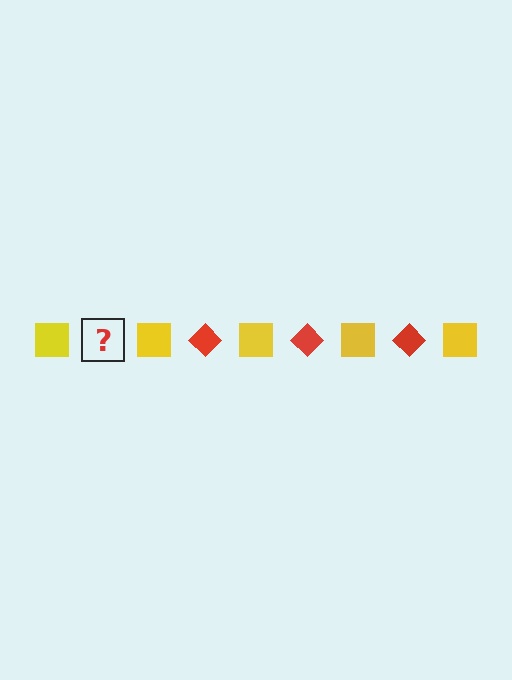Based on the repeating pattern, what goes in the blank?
The blank should be a red diamond.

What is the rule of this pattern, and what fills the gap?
The rule is that the pattern alternates between yellow square and red diamond. The gap should be filled with a red diamond.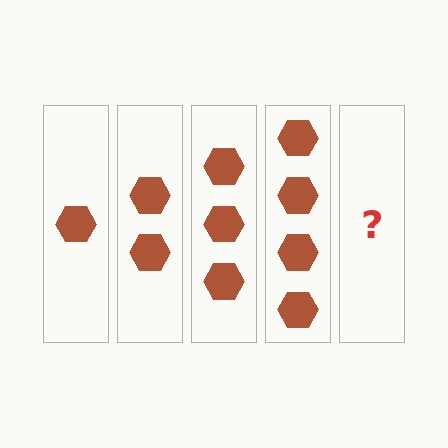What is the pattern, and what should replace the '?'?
The pattern is that each step adds one more hexagon. The '?' should be 5 hexagons.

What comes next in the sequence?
The next element should be 5 hexagons.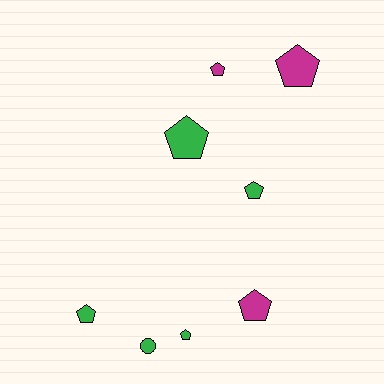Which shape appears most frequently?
Pentagon, with 7 objects.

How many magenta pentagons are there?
There are 3 magenta pentagons.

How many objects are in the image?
There are 8 objects.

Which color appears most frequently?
Green, with 5 objects.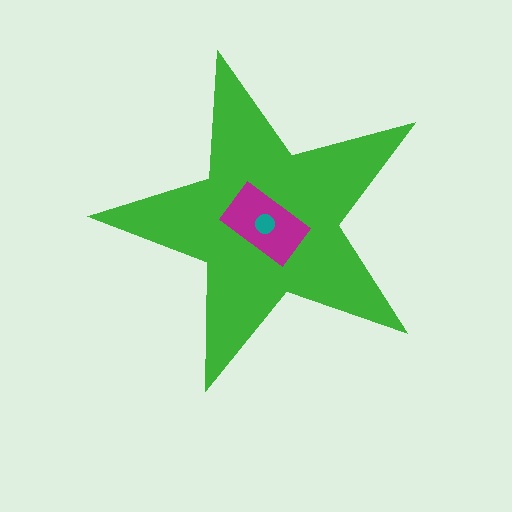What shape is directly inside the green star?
The magenta rectangle.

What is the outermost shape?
The green star.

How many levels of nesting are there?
3.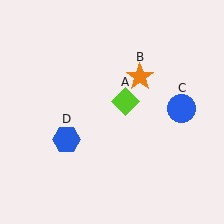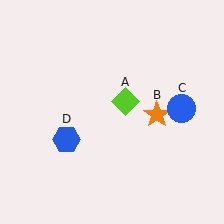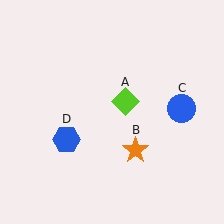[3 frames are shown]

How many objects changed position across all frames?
1 object changed position: orange star (object B).